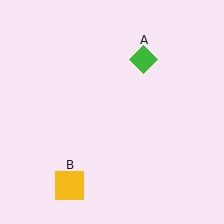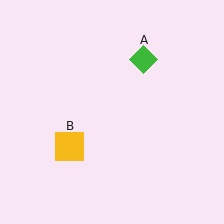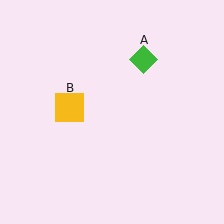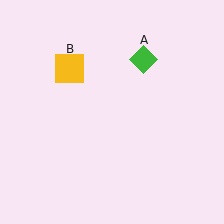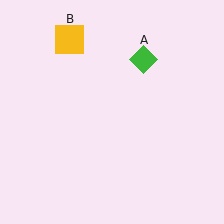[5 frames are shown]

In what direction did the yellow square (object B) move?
The yellow square (object B) moved up.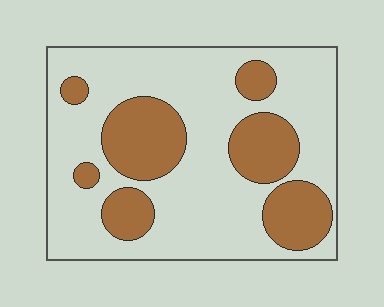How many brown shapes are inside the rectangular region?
7.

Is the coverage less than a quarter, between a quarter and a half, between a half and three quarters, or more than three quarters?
Between a quarter and a half.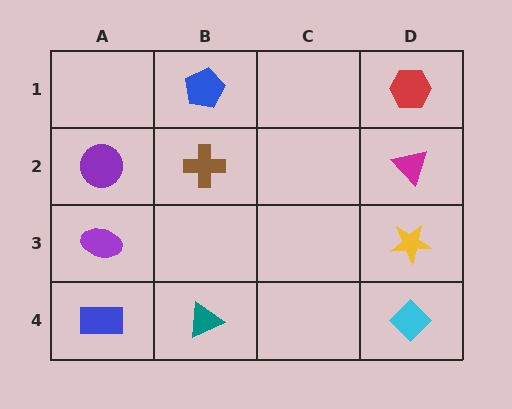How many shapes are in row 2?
3 shapes.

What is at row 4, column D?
A cyan diamond.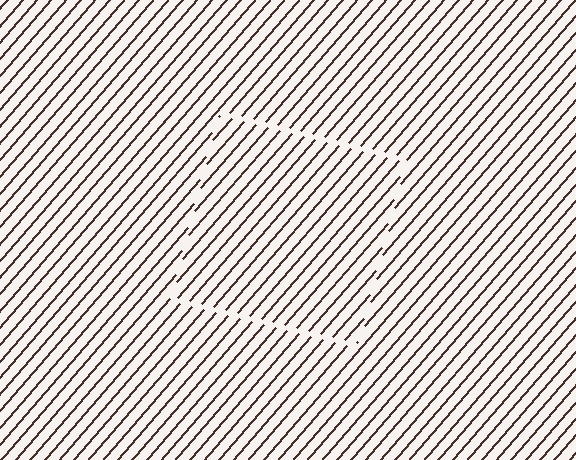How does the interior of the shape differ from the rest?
The interior of the shape contains the same grating, shifted by half a period — the contour is defined by the phase discontinuity where line-ends from the inner and outer gratings abut.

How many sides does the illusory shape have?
4 sides — the line-ends trace a square.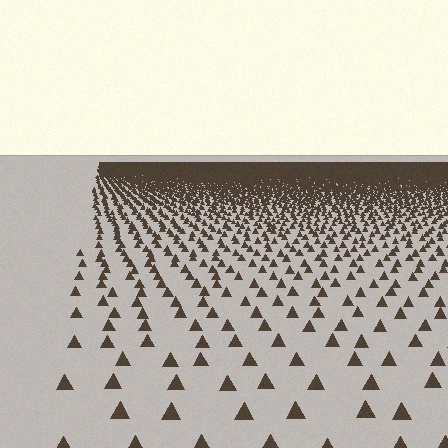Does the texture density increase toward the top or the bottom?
Density increases toward the top.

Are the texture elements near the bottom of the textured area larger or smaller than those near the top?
Larger. Near the bottom, elements are closer to the viewer and appear at a bigger on-screen size.